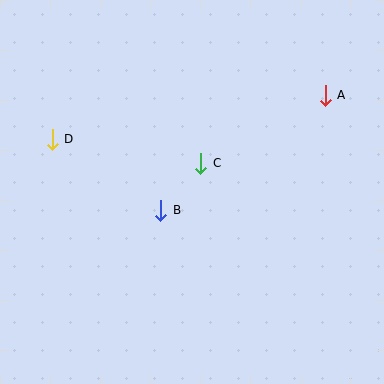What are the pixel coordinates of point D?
Point D is at (52, 139).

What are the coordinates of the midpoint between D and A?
The midpoint between D and A is at (189, 117).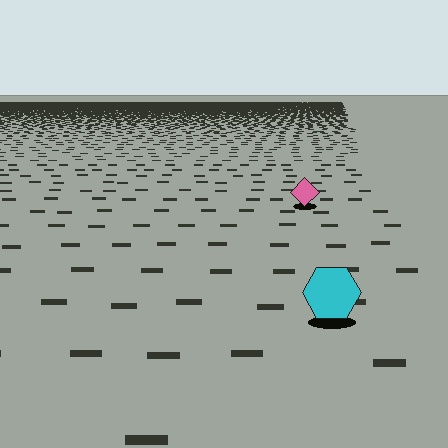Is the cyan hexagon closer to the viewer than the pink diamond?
Yes. The cyan hexagon is closer — you can tell from the texture gradient: the ground texture is coarser near it.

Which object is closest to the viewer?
The cyan hexagon is closest. The texture marks near it are larger and more spread out.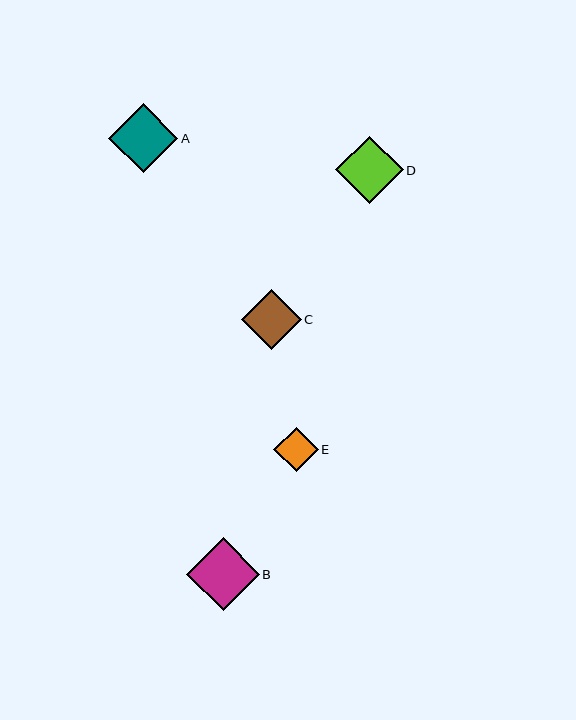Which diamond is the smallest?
Diamond E is the smallest with a size of approximately 44 pixels.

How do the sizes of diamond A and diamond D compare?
Diamond A and diamond D are approximately the same size.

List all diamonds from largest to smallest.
From largest to smallest: B, A, D, C, E.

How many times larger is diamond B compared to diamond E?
Diamond B is approximately 1.6 times the size of diamond E.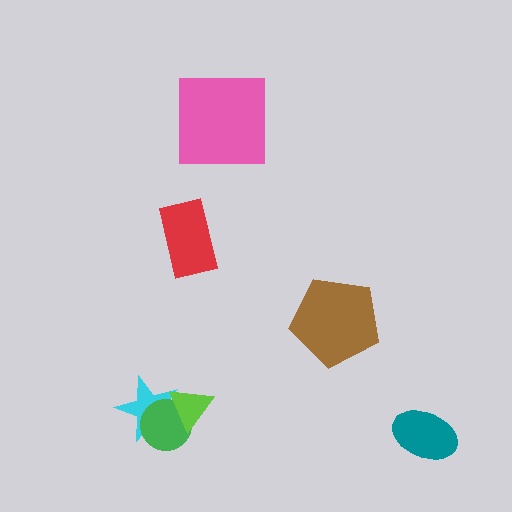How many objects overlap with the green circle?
2 objects overlap with the green circle.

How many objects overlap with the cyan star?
2 objects overlap with the cyan star.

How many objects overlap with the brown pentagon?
0 objects overlap with the brown pentagon.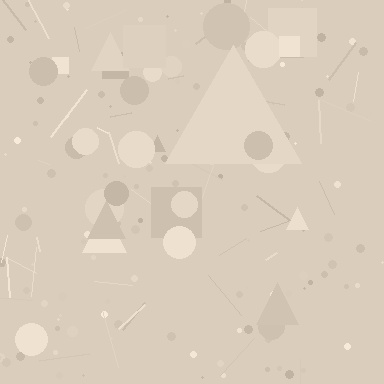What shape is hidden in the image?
A triangle is hidden in the image.